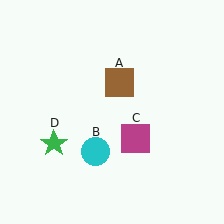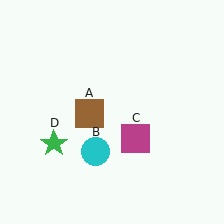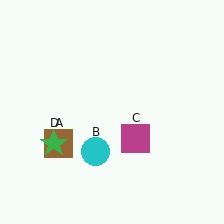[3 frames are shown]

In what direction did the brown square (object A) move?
The brown square (object A) moved down and to the left.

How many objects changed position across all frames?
1 object changed position: brown square (object A).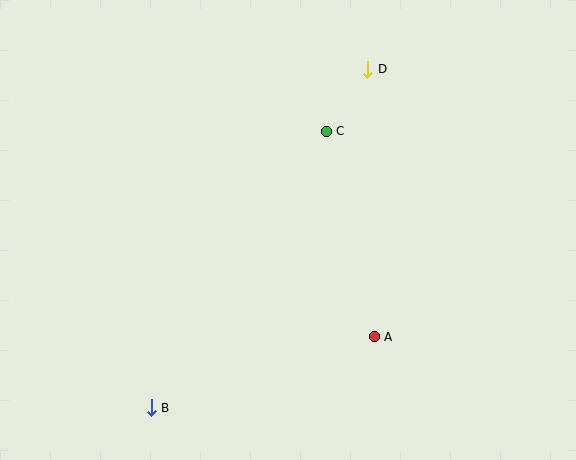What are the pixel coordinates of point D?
Point D is at (368, 69).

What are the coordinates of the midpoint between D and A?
The midpoint between D and A is at (371, 203).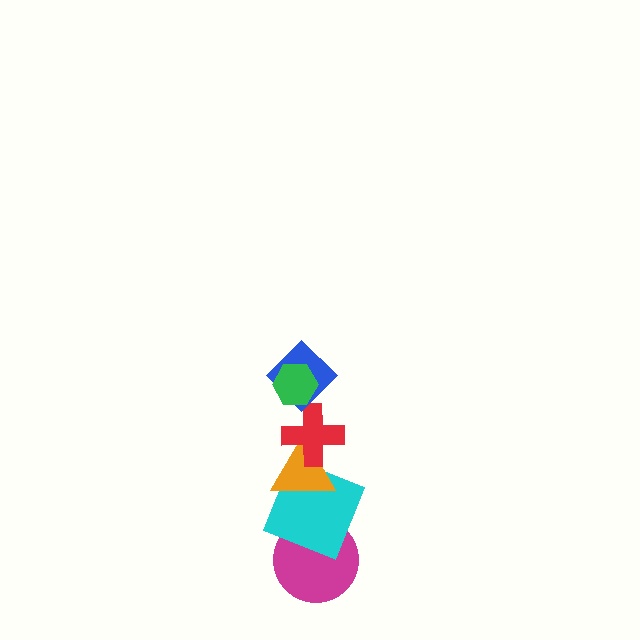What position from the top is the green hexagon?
The green hexagon is 1st from the top.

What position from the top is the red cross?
The red cross is 3rd from the top.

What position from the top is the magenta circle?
The magenta circle is 6th from the top.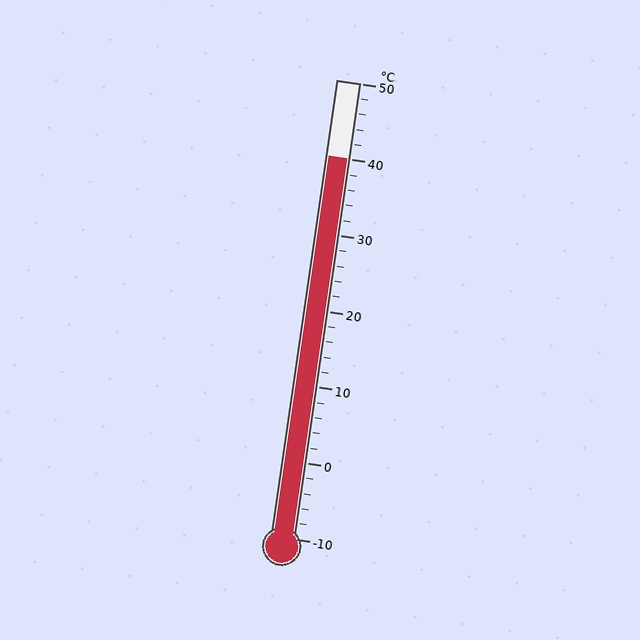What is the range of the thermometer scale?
The thermometer scale ranges from -10°C to 50°C.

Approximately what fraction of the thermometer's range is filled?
The thermometer is filled to approximately 85% of its range.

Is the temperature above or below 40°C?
The temperature is at 40°C.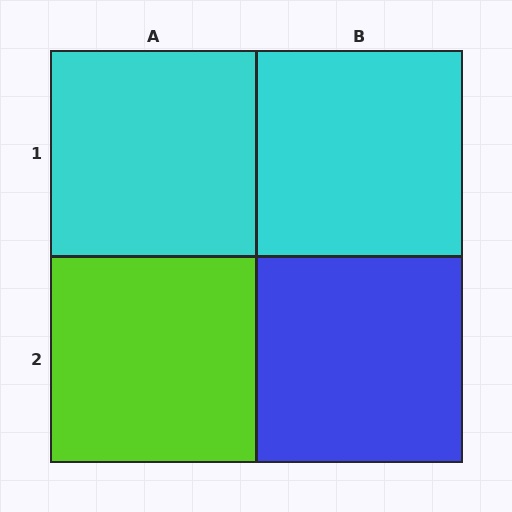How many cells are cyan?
2 cells are cyan.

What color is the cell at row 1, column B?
Cyan.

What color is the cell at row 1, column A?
Cyan.